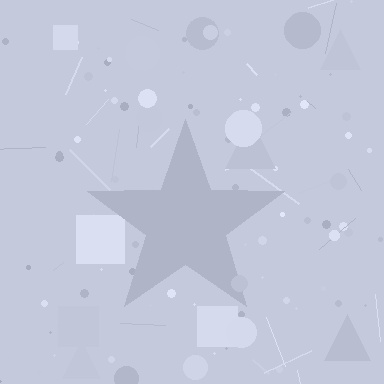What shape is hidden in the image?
A star is hidden in the image.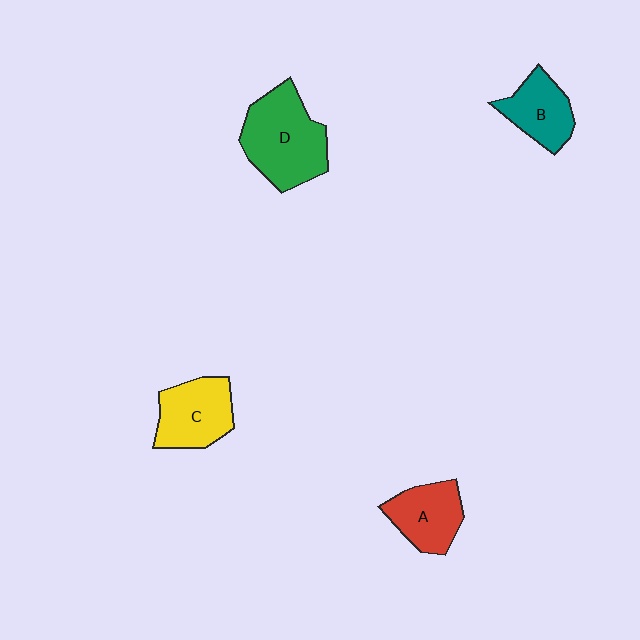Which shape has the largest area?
Shape D (green).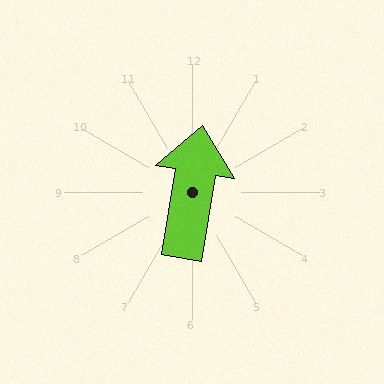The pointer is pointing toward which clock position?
Roughly 12 o'clock.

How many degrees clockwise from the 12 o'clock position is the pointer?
Approximately 9 degrees.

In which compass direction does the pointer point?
North.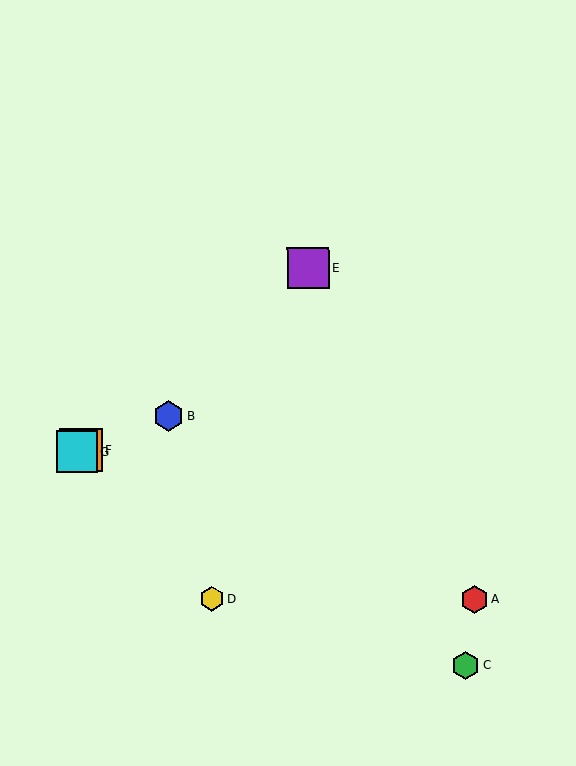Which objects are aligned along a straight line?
Objects B, F, G are aligned along a straight line.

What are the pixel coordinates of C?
Object C is at (466, 666).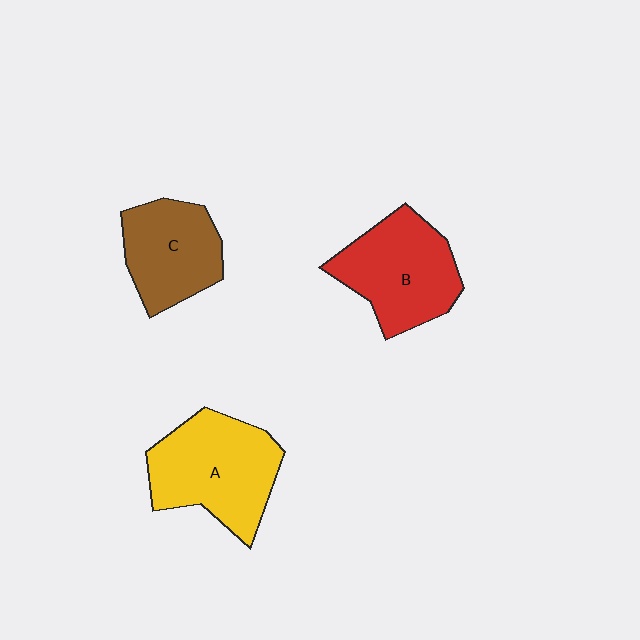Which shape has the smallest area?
Shape C (brown).